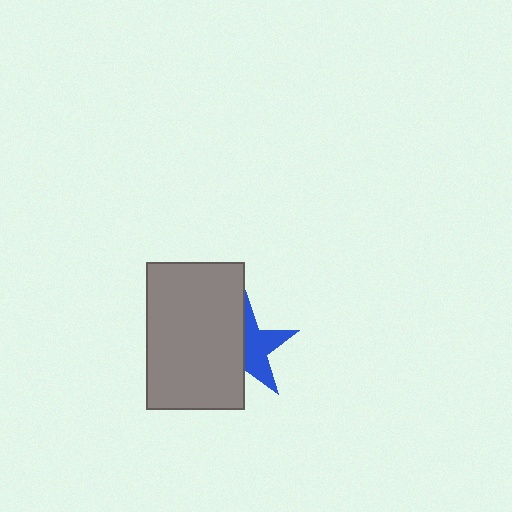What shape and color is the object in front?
The object in front is a gray rectangle.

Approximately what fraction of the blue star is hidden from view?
Roughly 51% of the blue star is hidden behind the gray rectangle.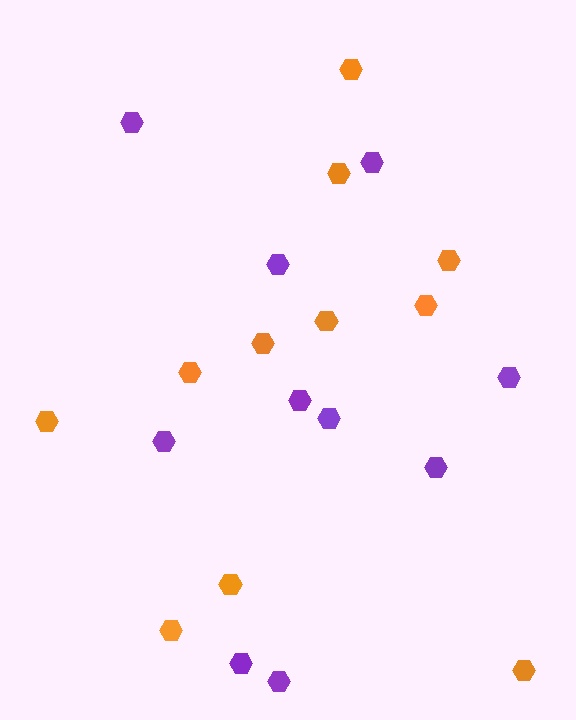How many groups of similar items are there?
There are 2 groups: one group of purple hexagons (10) and one group of orange hexagons (11).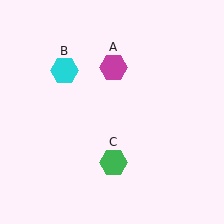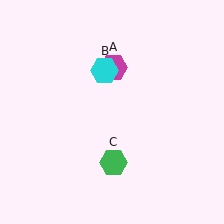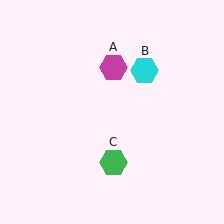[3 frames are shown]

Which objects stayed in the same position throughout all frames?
Magenta hexagon (object A) and green hexagon (object C) remained stationary.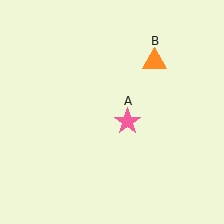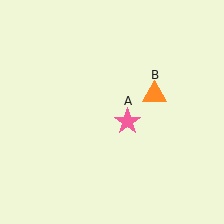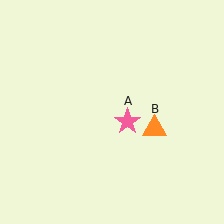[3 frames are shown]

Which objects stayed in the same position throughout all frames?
Pink star (object A) remained stationary.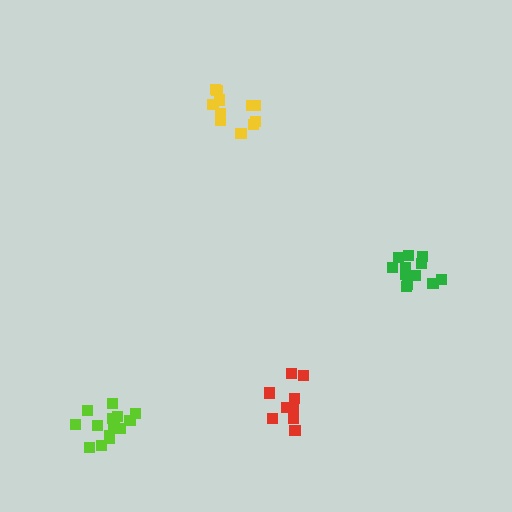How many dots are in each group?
Group 1: 12 dots, Group 2: 11 dots, Group 3: 9 dots, Group 4: 14 dots (46 total).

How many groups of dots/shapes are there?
There are 4 groups.